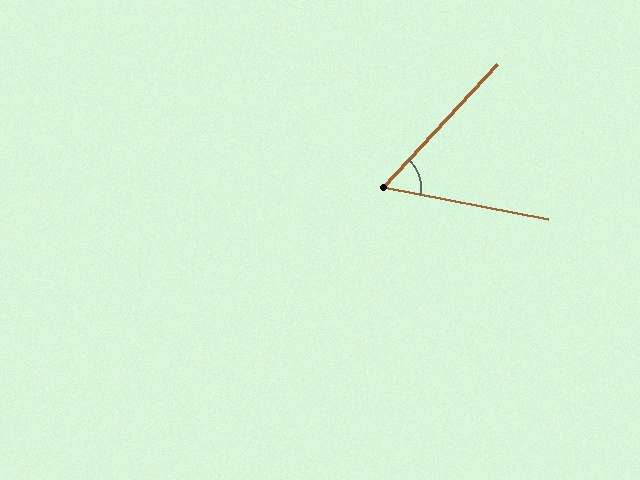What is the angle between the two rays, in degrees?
Approximately 58 degrees.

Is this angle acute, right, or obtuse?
It is acute.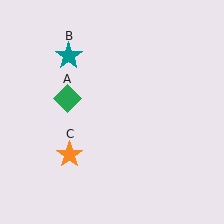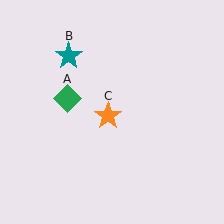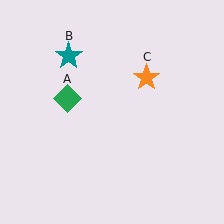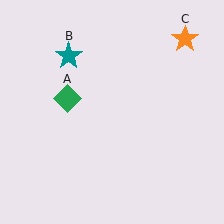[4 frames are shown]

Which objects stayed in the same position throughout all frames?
Green diamond (object A) and teal star (object B) remained stationary.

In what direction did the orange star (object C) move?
The orange star (object C) moved up and to the right.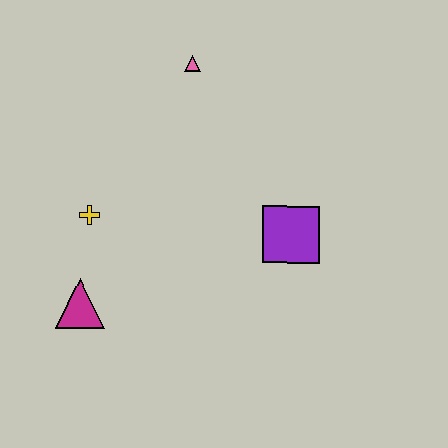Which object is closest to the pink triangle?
The yellow cross is closest to the pink triangle.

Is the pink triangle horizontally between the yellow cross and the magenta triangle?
No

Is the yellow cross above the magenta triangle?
Yes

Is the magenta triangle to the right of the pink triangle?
No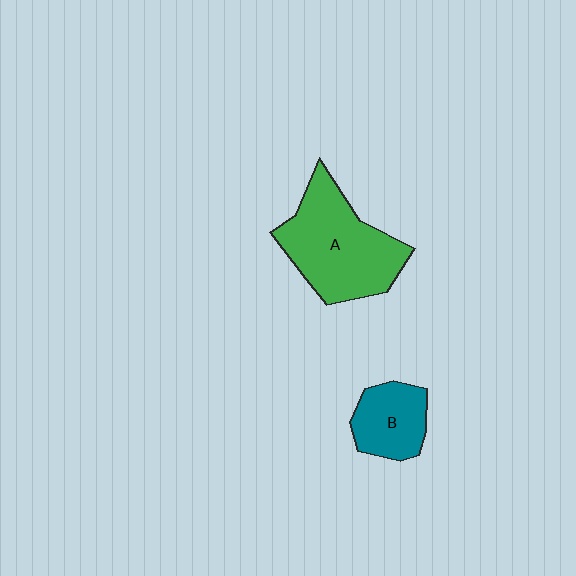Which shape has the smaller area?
Shape B (teal).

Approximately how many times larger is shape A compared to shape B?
Approximately 2.0 times.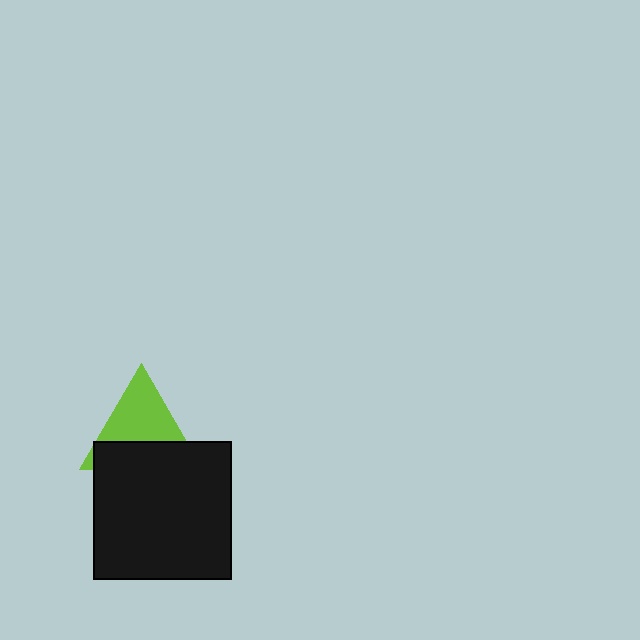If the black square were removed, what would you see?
You would see the complete lime triangle.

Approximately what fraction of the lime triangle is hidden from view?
Roughly 43% of the lime triangle is hidden behind the black square.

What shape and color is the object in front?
The object in front is a black square.